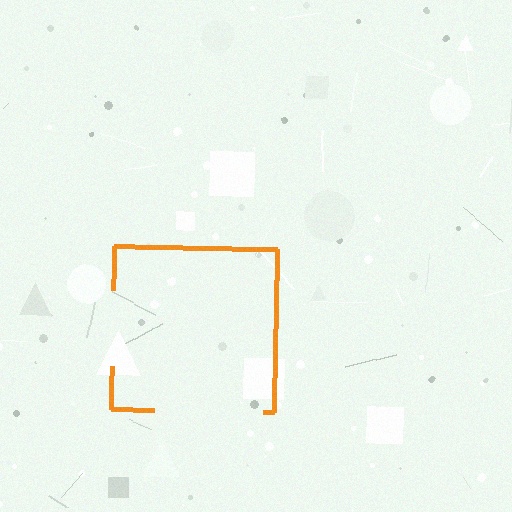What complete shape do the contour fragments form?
The contour fragments form a square.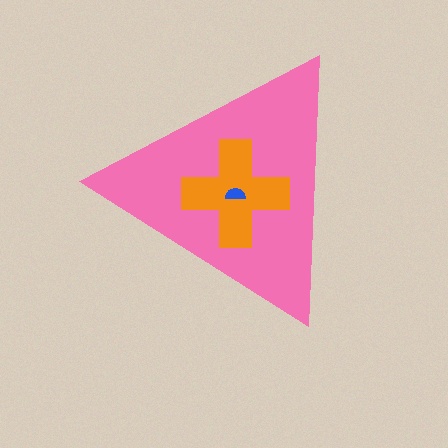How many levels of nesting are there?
3.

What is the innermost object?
The blue semicircle.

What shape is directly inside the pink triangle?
The orange cross.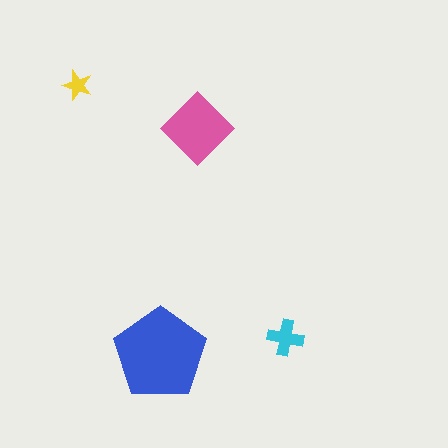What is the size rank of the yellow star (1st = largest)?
4th.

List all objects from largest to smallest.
The blue pentagon, the pink diamond, the cyan cross, the yellow star.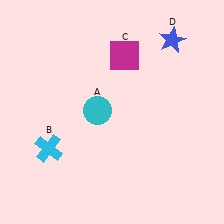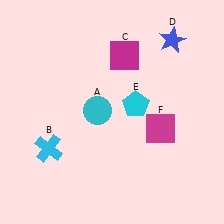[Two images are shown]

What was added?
A cyan pentagon (E), a magenta square (F) were added in Image 2.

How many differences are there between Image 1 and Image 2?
There are 2 differences between the two images.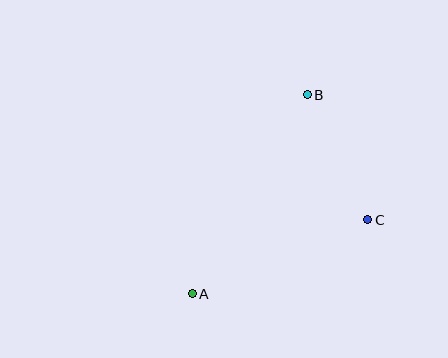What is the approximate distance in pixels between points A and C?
The distance between A and C is approximately 190 pixels.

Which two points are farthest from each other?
Points A and B are farthest from each other.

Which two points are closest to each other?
Points B and C are closest to each other.